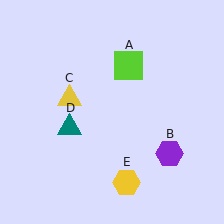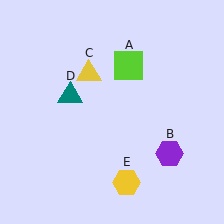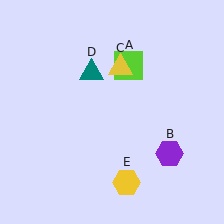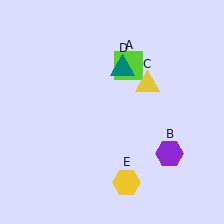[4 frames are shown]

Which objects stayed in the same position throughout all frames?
Lime square (object A) and purple hexagon (object B) and yellow hexagon (object E) remained stationary.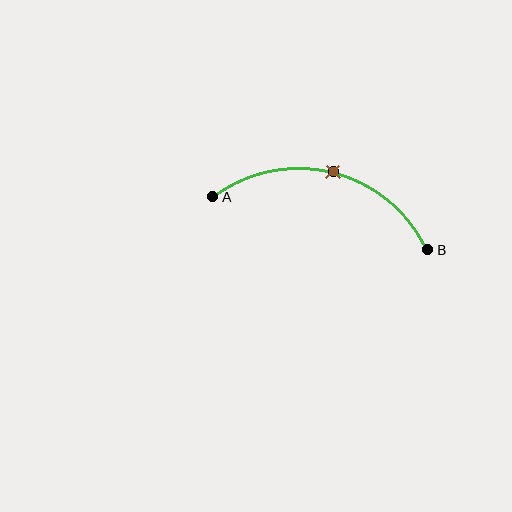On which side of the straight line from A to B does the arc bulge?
The arc bulges above the straight line connecting A and B.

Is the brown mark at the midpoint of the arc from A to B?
Yes. The brown mark lies on the arc at equal arc-length from both A and B — it is the arc midpoint.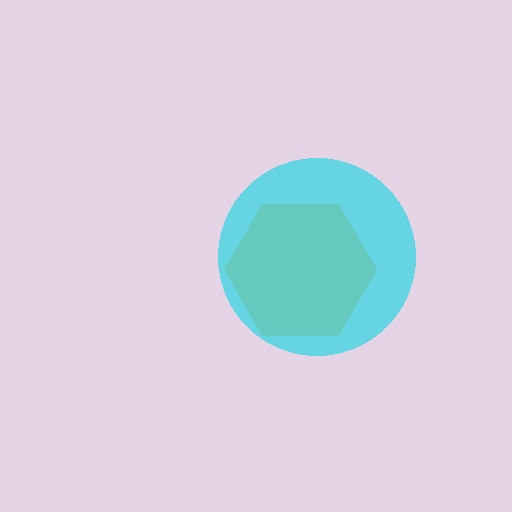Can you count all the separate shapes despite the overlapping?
Yes, there are 2 separate shapes.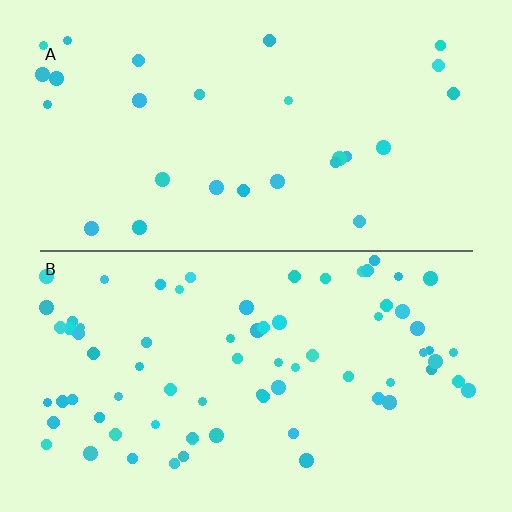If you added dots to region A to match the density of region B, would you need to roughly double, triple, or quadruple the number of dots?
Approximately triple.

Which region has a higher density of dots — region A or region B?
B (the bottom).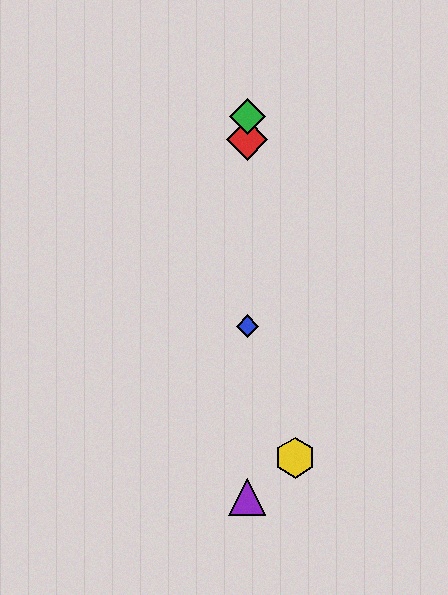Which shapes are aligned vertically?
The red diamond, the blue diamond, the green diamond, the purple triangle are aligned vertically.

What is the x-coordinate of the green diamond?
The green diamond is at x≈247.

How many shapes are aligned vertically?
4 shapes (the red diamond, the blue diamond, the green diamond, the purple triangle) are aligned vertically.